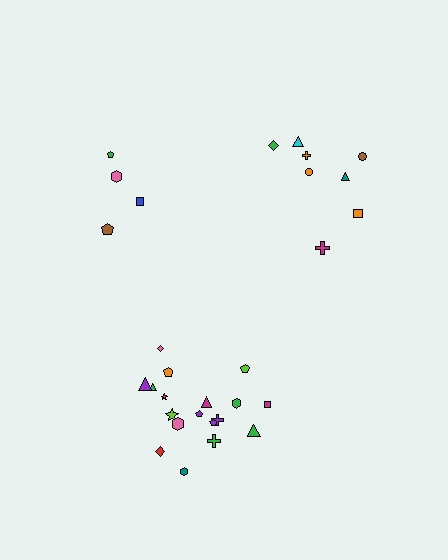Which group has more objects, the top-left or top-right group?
The top-right group.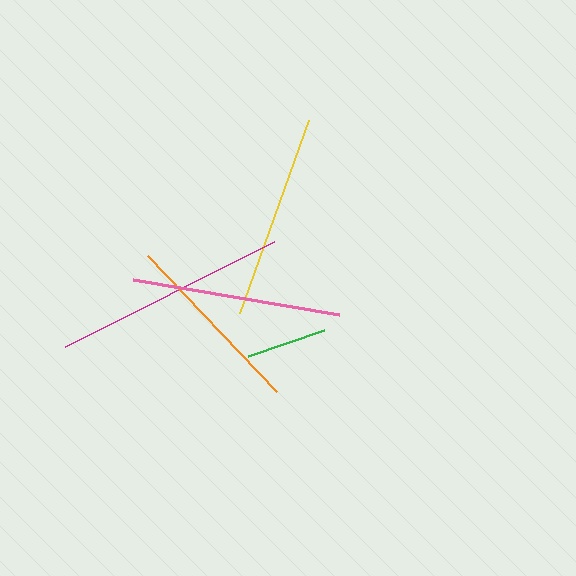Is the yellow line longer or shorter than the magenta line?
The magenta line is longer than the yellow line.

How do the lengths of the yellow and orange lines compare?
The yellow and orange lines are approximately the same length.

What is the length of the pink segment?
The pink segment is approximately 208 pixels long.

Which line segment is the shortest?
The green line is the shortest at approximately 80 pixels.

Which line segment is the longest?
The magenta line is the longest at approximately 234 pixels.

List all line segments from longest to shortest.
From longest to shortest: magenta, pink, yellow, orange, green.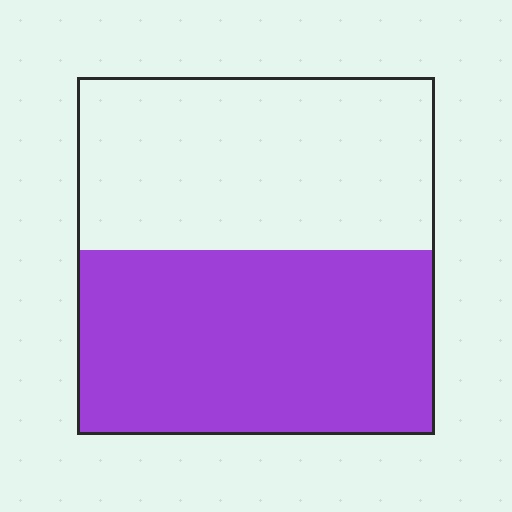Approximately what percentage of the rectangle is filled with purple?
Approximately 50%.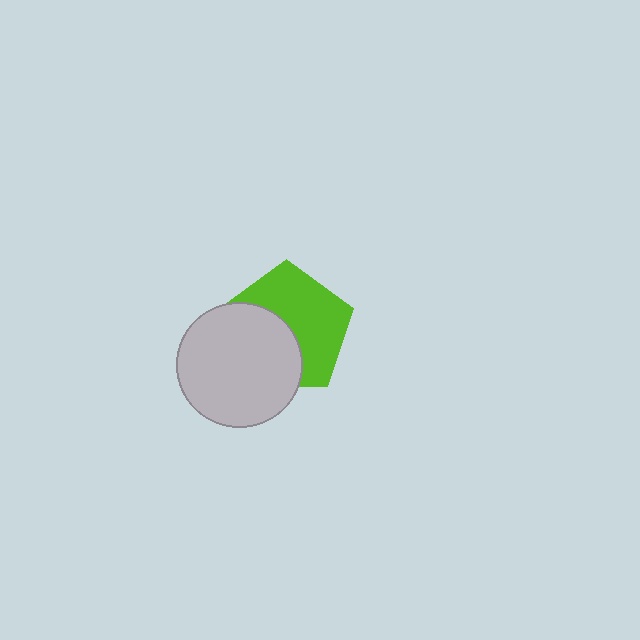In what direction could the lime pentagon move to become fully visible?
The lime pentagon could move toward the upper-right. That would shift it out from behind the light gray circle entirely.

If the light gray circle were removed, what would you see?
You would see the complete lime pentagon.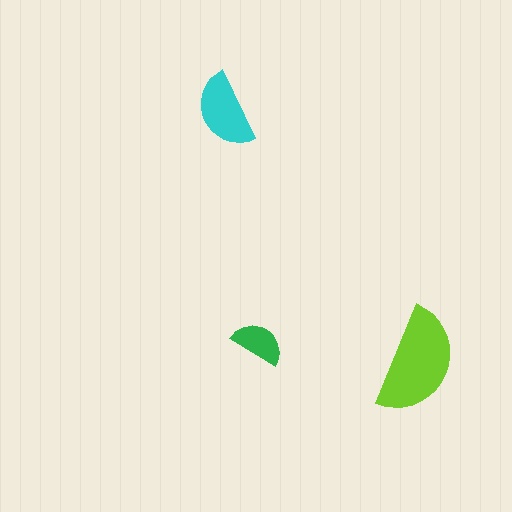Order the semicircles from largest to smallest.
the lime one, the cyan one, the green one.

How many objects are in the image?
There are 3 objects in the image.